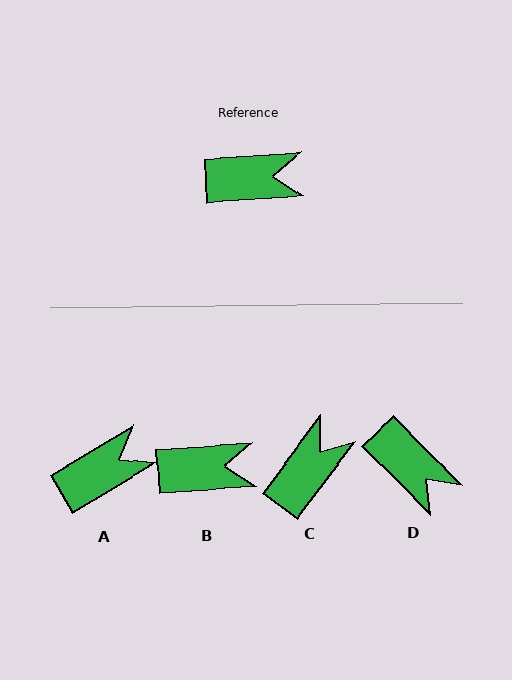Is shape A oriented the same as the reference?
No, it is off by about 27 degrees.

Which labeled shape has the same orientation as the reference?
B.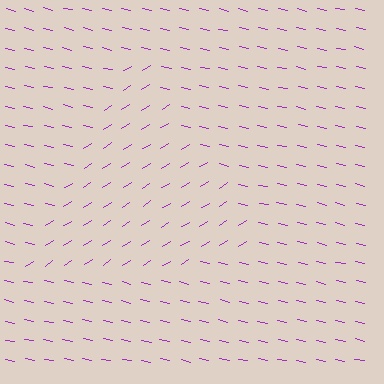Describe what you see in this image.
The image is filled with small purple line segments. A triangle region in the image has lines oriented differently from the surrounding lines, creating a visible texture boundary.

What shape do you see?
I see a triangle.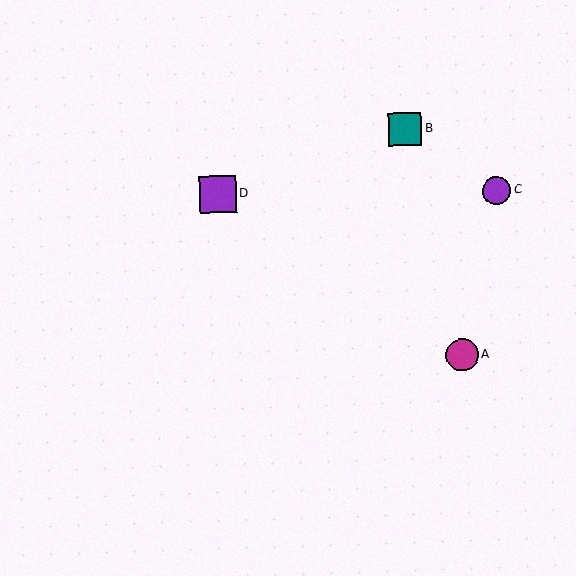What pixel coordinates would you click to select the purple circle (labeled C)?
Click at (496, 191) to select the purple circle C.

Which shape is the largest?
The purple square (labeled D) is the largest.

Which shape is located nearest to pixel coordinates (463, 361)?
The magenta circle (labeled A) at (462, 355) is nearest to that location.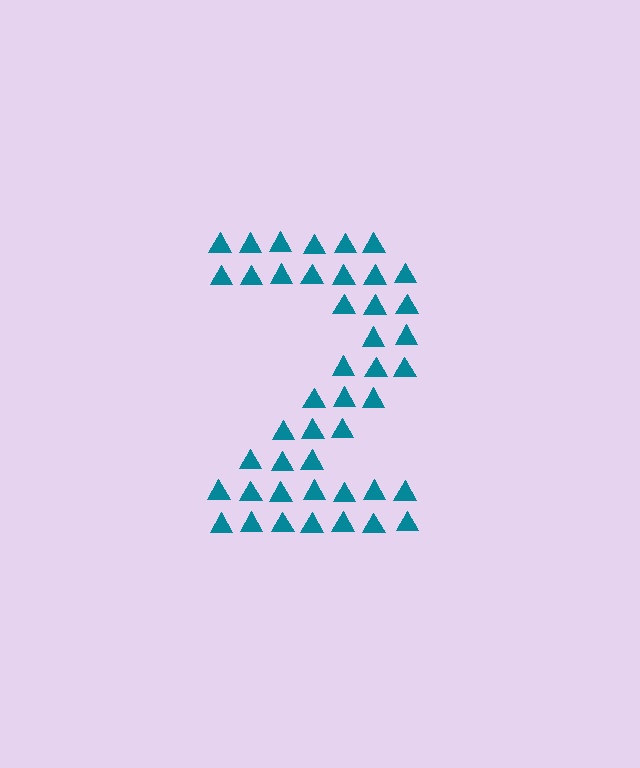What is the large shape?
The large shape is the digit 2.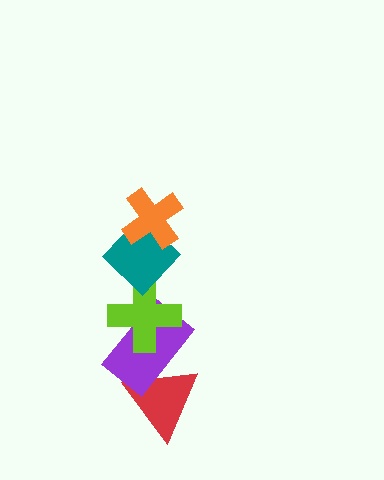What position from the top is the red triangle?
The red triangle is 5th from the top.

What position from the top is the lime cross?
The lime cross is 3rd from the top.